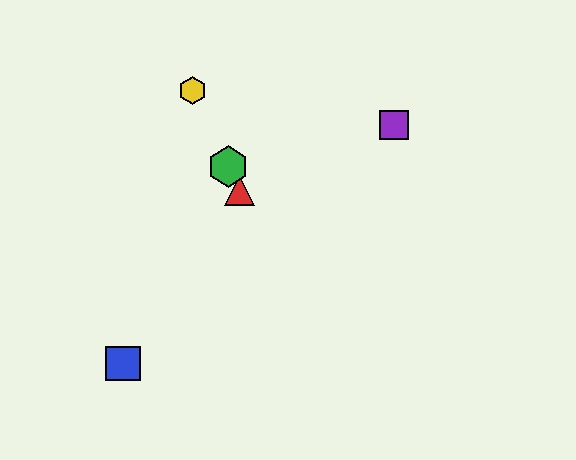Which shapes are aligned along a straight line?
The red triangle, the green hexagon, the yellow hexagon are aligned along a straight line.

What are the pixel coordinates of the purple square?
The purple square is at (394, 125).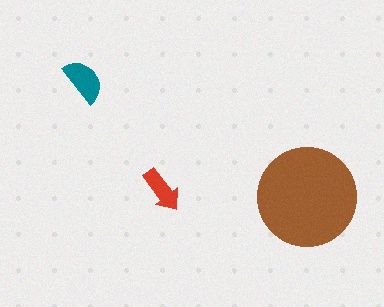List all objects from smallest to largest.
The red arrow, the teal semicircle, the brown circle.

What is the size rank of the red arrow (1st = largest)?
3rd.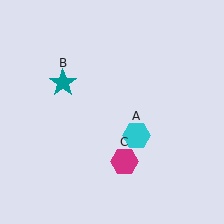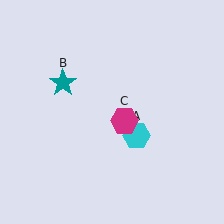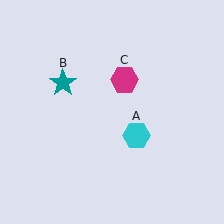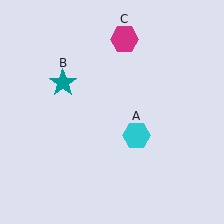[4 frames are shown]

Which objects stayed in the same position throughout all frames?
Cyan hexagon (object A) and teal star (object B) remained stationary.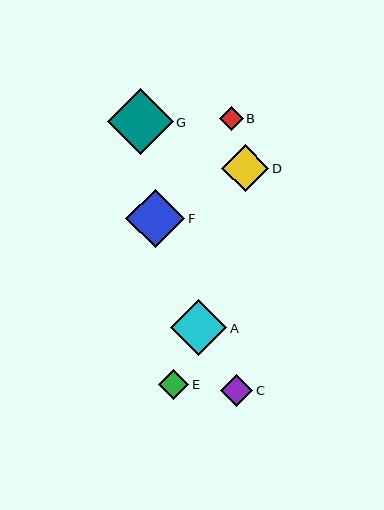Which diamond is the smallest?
Diamond B is the smallest with a size of approximately 24 pixels.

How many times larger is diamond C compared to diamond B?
Diamond C is approximately 1.3 times the size of diamond B.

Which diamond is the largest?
Diamond G is the largest with a size of approximately 66 pixels.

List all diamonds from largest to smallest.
From largest to smallest: G, F, A, D, C, E, B.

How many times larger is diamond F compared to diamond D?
Diamond F is approximately 1.2 times the size of diamond D.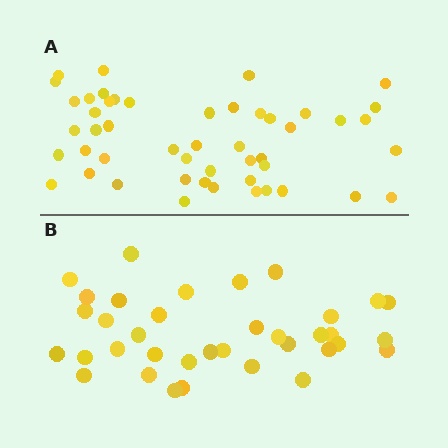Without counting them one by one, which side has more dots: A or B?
Region A (the top region) has more dots.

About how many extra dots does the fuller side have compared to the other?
Region A has approximately 15 more dots than region B.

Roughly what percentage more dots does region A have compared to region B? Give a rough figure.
About 35% more.